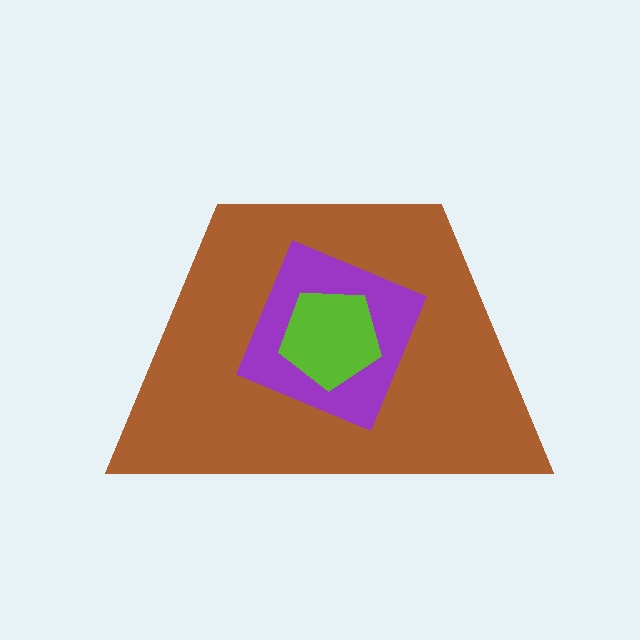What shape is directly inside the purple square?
The lime pentagon.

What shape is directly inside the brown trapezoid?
The purple square.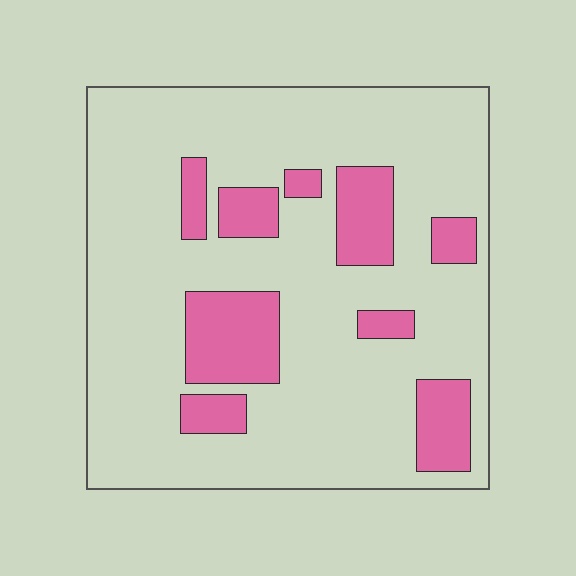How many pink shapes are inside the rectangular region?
9.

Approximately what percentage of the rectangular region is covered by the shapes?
Approximately 20%.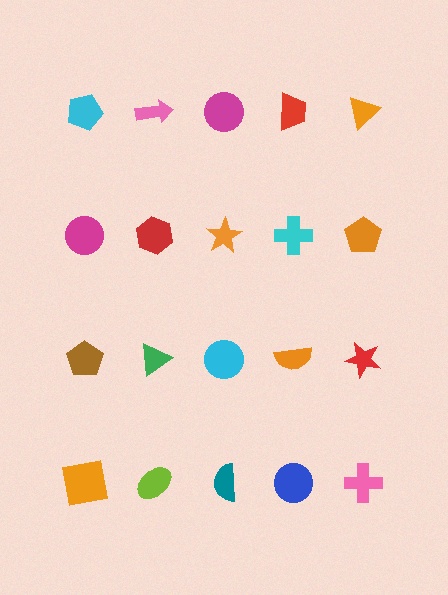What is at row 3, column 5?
A red star.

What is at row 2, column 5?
An orange pentagon.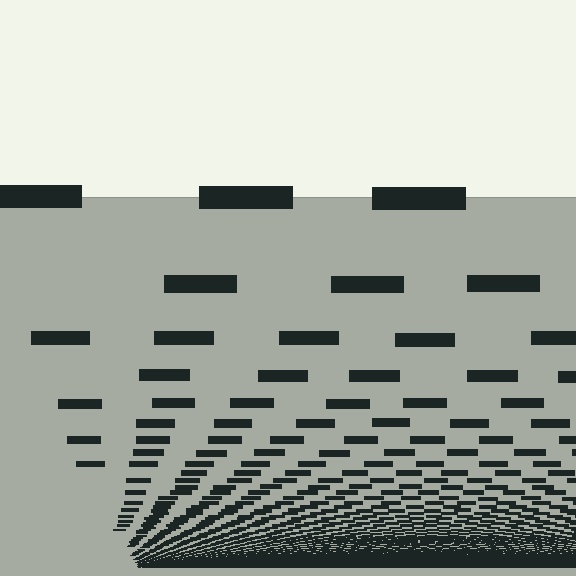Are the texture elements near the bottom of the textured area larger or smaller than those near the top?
Smaller. The gradient is inverted — elements near the bottom are smaller and denser.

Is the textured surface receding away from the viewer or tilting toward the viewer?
The surface appears to tilt toward the viewer. Texture elements get larger and sparser toward the top.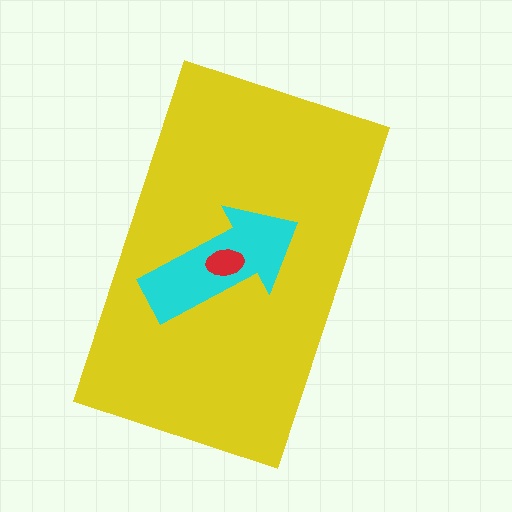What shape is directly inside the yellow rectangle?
The cyan arrow.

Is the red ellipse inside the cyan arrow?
Yes.